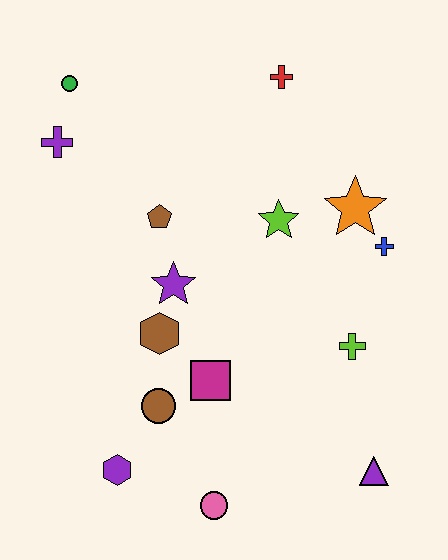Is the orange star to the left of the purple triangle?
Yes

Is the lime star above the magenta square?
Yes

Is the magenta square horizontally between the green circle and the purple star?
No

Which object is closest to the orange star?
The blue cross is closest to the orange star.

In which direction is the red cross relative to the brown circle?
The red cross is above the brown circle.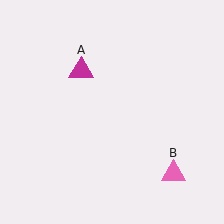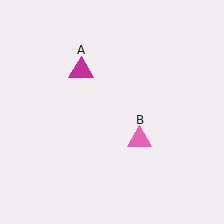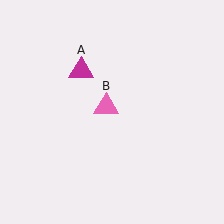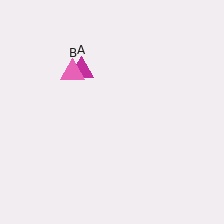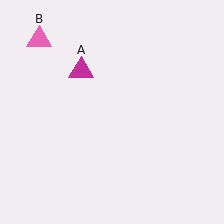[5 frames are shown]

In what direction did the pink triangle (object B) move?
The pink triangle (object B) moved up and to the left.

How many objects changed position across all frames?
1 object changed position: pink triangle (object B).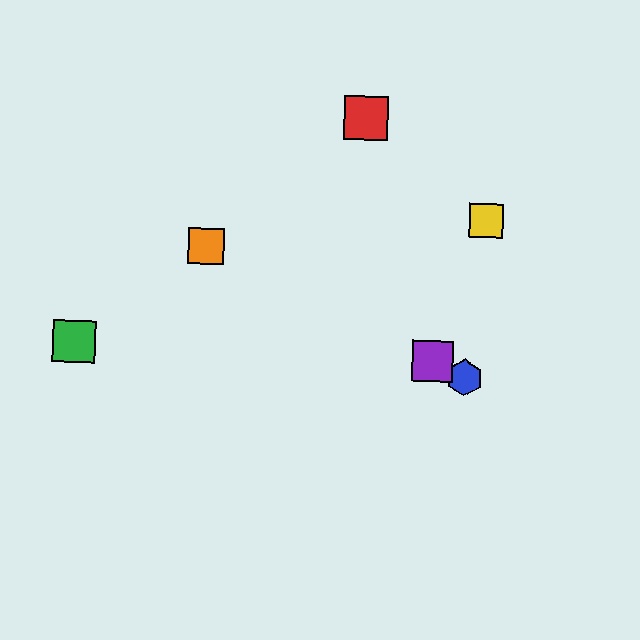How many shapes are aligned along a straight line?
3 shapes (the blue hexagon, the purple square, the orange square) are aligned along a straight line.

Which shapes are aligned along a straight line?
The blue hexagon, the purple square, the orange square are aligned along a straight line.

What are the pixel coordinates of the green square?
The green square is at (74, 341).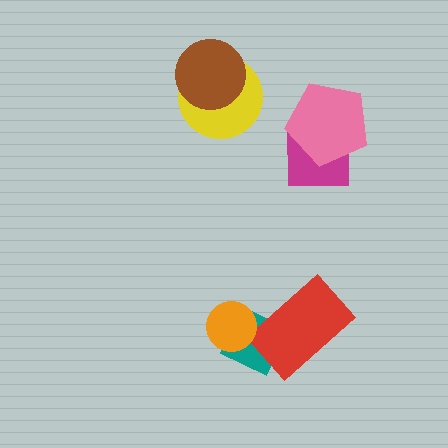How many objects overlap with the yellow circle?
1 object overlaps with the yellow circle.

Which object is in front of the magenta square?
The pink pentagon is in front of the magenta square.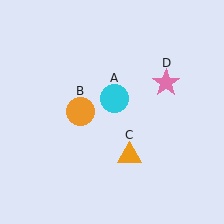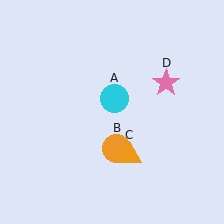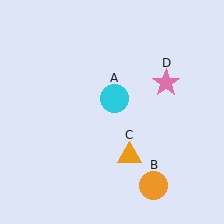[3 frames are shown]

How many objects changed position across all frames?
1 object changed position: orange circle (object B).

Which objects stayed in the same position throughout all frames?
Cyan circle (object A) and orange triangle (object C) and pink star (object D) remained stationary.